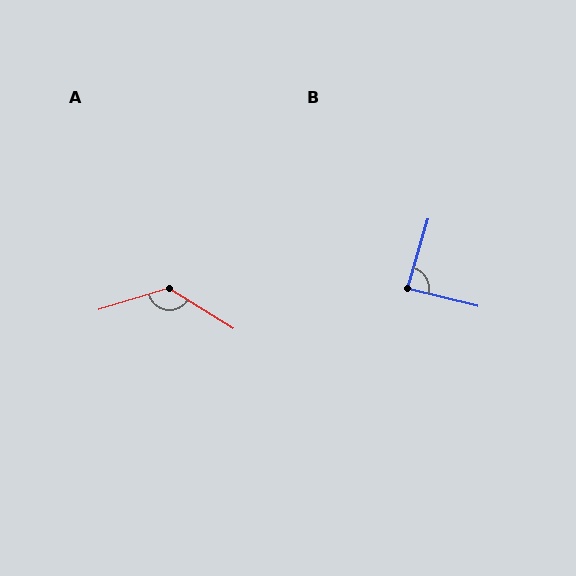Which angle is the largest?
A, at approximately 131 degrees.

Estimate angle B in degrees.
Approximately 87 degrees.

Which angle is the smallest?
B, at approximately 87 degrees.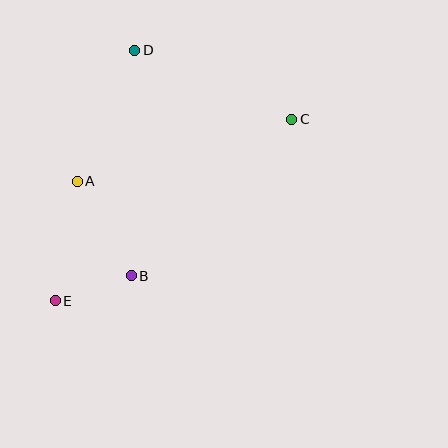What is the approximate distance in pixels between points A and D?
The distance between A and D is approximately 143 pixels.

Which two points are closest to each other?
Points B and E are closest to each other.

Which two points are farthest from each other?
Points C and E are farthest from each other.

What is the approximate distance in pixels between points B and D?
The distance between B and D is approximately 226 pixels.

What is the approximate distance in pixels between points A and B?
The distance between A and B is approximately 109 pixels.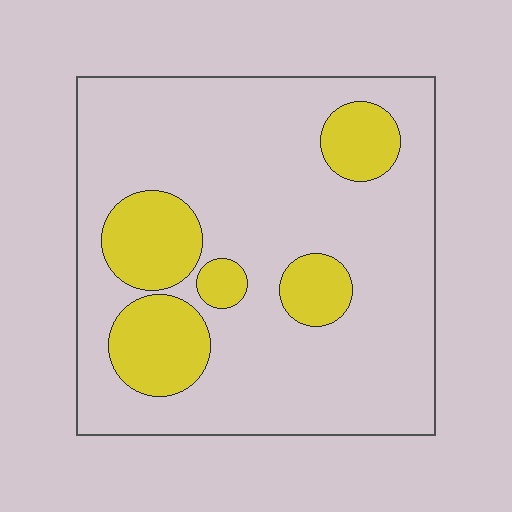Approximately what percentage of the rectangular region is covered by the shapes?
Approximately 20%.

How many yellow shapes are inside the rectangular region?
5.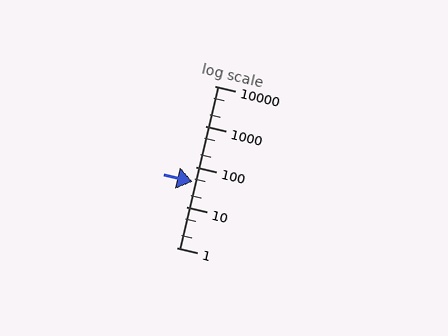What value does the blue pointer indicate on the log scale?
The pointer indicates approximately 42.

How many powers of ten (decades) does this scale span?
The scale spans 4 decades, from 1 to 10000.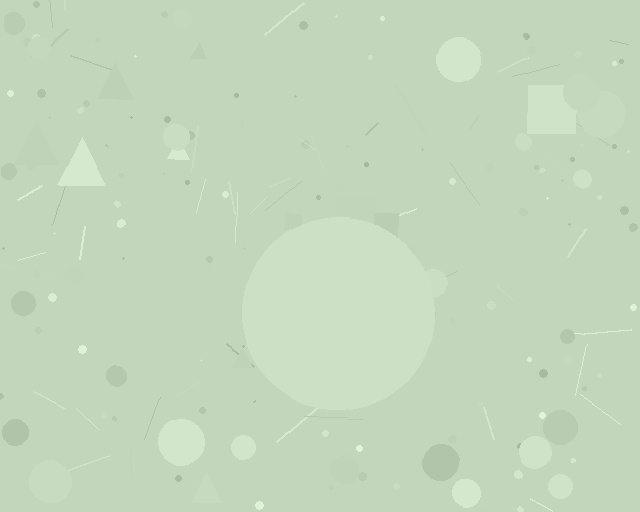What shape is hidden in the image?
A circle is hidden in the image.